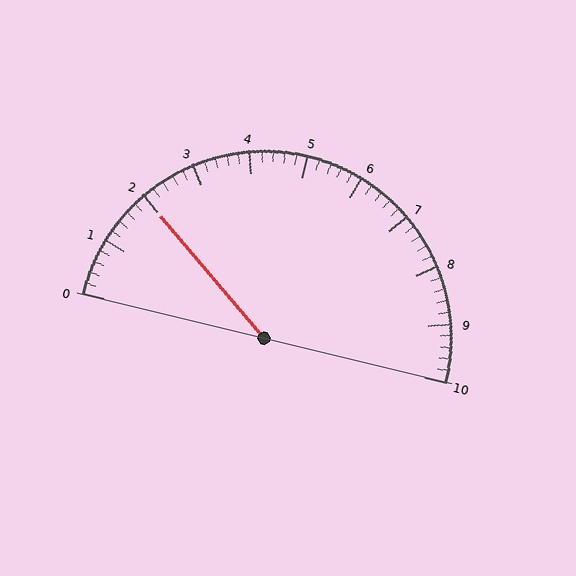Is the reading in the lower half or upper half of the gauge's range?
The reading is in the lower half of the range (0 to 10).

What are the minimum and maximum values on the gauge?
The gauge ranges from 0 to 10.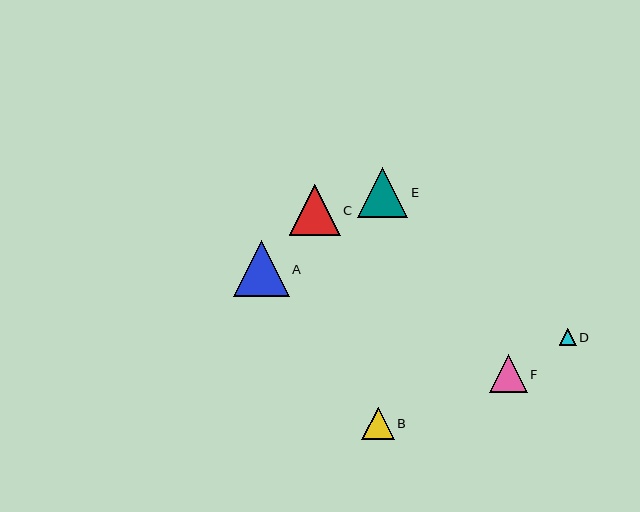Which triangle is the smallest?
Triangle D is the smallest with a size of approximately 17 pixels.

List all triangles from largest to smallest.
From largest to smallest: A, C, E, F, B, D.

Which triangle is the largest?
Triangle A is the largest with a size of approximately 56 pixels.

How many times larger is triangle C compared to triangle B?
Triangle C is approximately 1.6 times the size of triangle B.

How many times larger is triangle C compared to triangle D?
Triangle C is approximately 3.0 times the size of triangle D.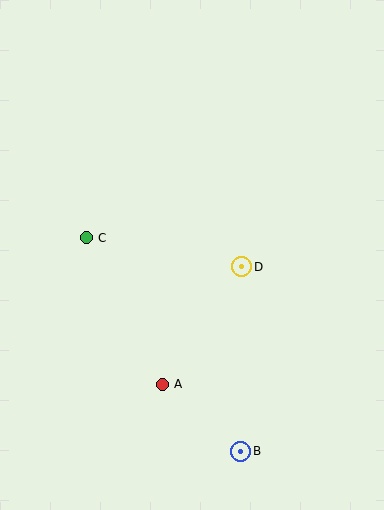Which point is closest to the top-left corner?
Point C is closest to the top-left corner.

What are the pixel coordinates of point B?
Point B is at (241, 451).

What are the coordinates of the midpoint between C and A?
The midpoint between C and A is at (124, 311).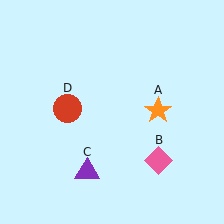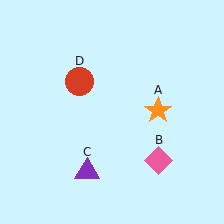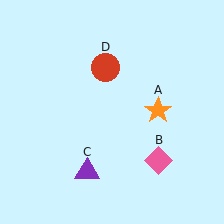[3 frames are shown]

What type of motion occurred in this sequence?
The red circle (object D) rotated clockwise around the center of the scene.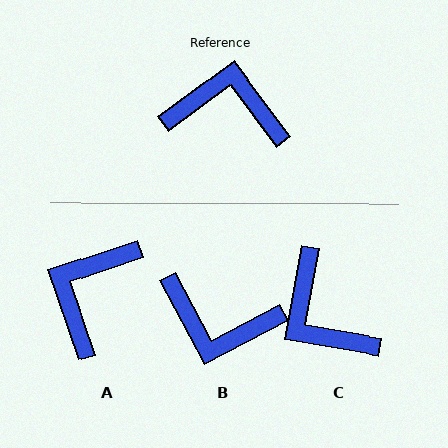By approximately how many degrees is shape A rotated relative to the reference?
Approximately 72 degrees counter-clockwise.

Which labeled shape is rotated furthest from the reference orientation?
B, about 171 degrees away.